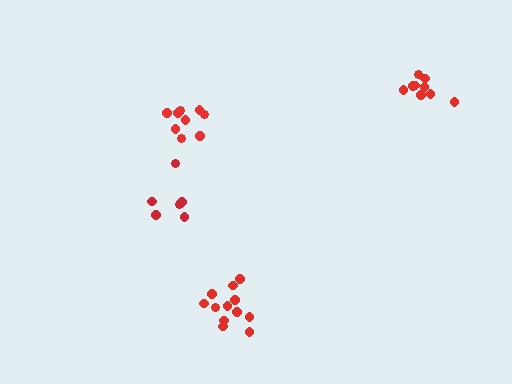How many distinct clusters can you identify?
There are 4 distinct clusters.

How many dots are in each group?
Group 1: 9 dots, Group 2: 12 dots, Group 3: 7 dots, Group 4: 9 dots (37 total).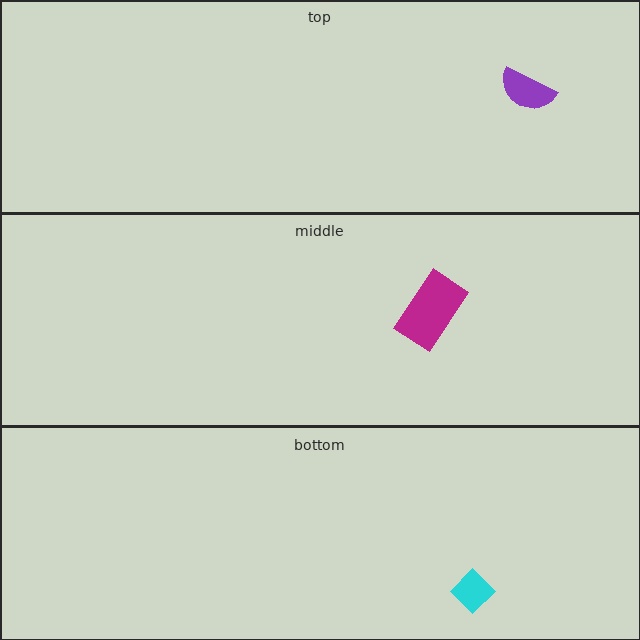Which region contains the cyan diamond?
The bottom region.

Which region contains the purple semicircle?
The top region.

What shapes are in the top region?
The purple semicircle.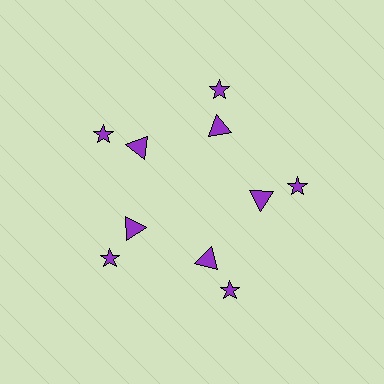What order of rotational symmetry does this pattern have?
This pattern has 5-fold rotational symmetry.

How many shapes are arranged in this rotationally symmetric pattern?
There are 10 shapes, arranged in 5 groups of 2.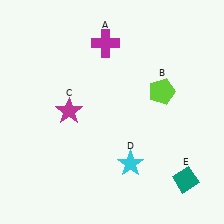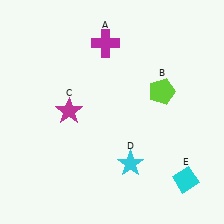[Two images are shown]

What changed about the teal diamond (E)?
In Image 1, E is teal. In Image 2, it changed to cyan.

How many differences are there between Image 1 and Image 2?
There is 1 difference between the two images.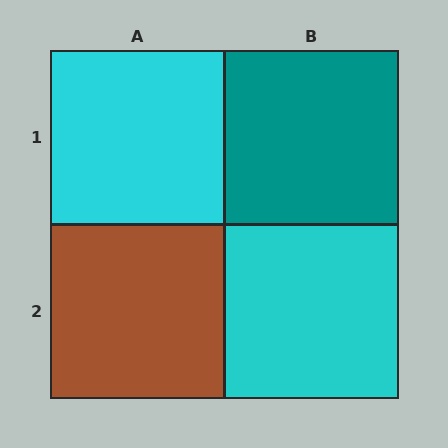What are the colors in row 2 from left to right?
Brown, cyan.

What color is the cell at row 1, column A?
Cyan.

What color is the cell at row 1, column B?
Teal.